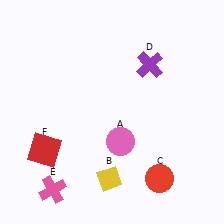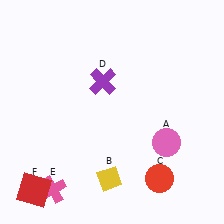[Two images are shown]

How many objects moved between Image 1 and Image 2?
3 objects moved between the two images.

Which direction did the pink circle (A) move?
The pink circle (A) moved right.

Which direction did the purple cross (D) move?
The purple cross (D) moved left.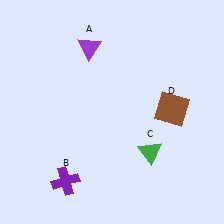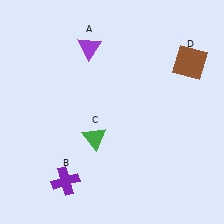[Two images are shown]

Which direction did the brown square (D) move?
The brown square (D) moved up.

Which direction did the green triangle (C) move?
The green triangle (C) moved left.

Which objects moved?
The objects that moved are: the green triangle (C), the brown square (D).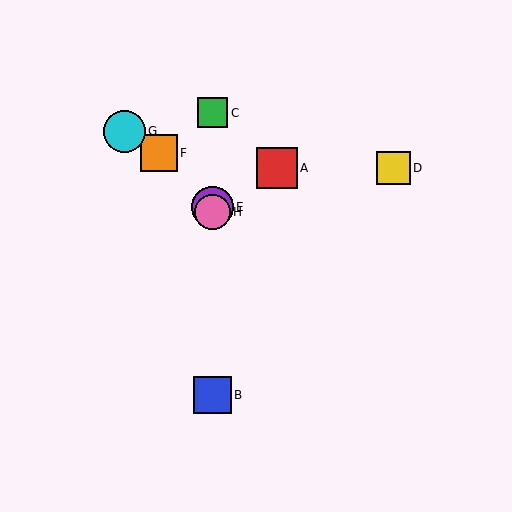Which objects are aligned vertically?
Objects B, C, E, H are aligned vertically.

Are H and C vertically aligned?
Yes, both are at x≈213.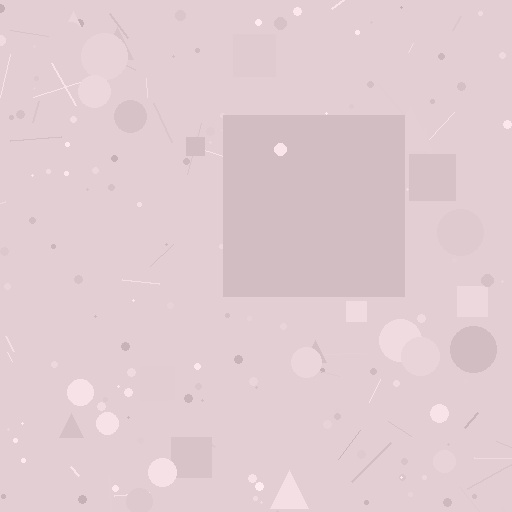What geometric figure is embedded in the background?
A square is embedded in the background.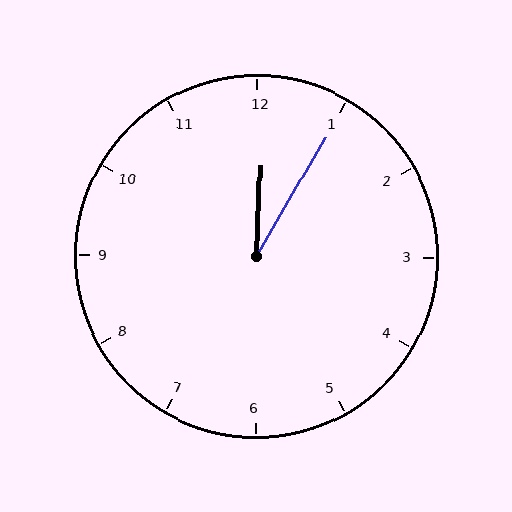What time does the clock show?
12:05.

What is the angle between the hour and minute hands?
Approximately 28 degrees.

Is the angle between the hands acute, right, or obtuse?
It is acute.